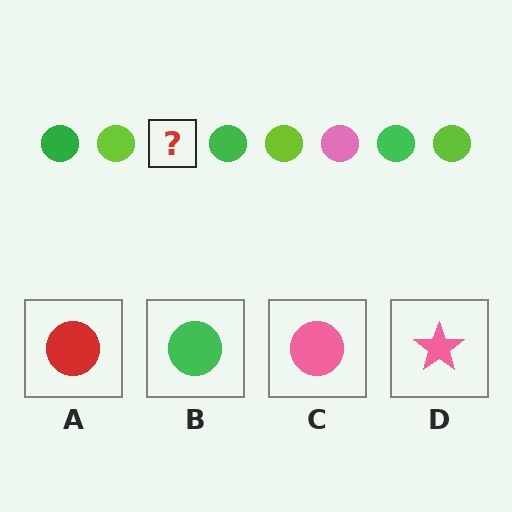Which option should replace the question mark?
Option C.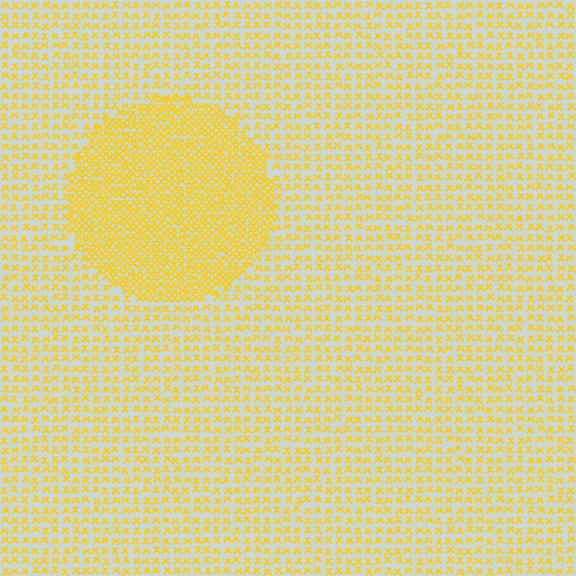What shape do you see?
I see a circle.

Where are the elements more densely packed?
The elements are more densely packed inside the circle boundary.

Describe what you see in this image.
The image contains small yellow elements arranged at two different densities. A circle-shaped region is visible where the elements are more densely packed than the surrounding area.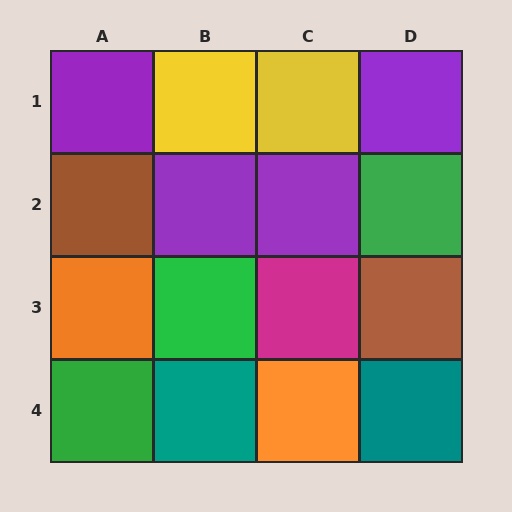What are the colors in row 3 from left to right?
Orange, green, magenta, brown.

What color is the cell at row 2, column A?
Brown.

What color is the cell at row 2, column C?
Purple.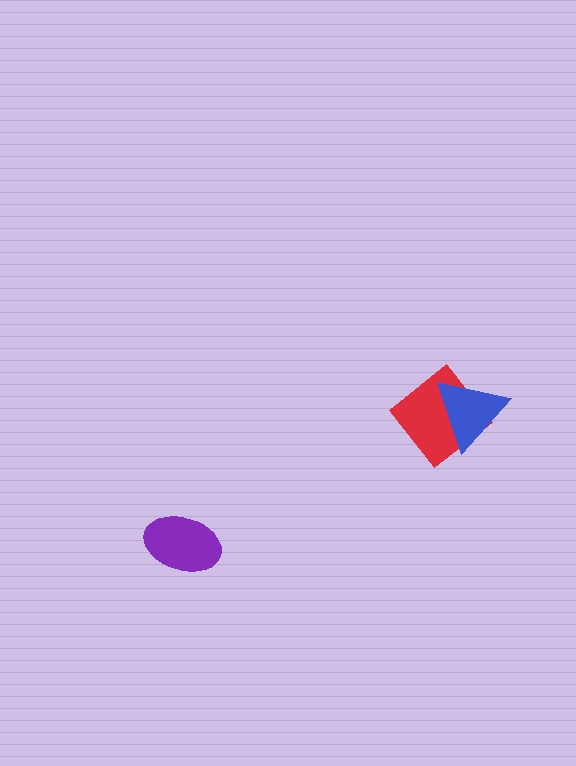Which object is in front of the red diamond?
The blue triangle is in front of the red diamond.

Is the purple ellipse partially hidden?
No, no other shape covers it.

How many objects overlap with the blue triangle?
1 object overlaps with the blue triangle.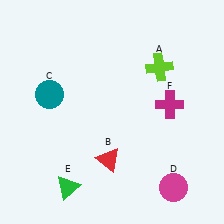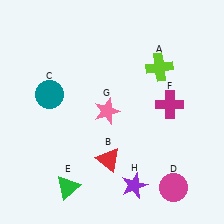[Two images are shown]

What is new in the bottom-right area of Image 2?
A purple star (H) was added in the bottom-right area of Image 2.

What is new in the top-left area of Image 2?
A pink star (G) was added in the top-left area of Image 2.